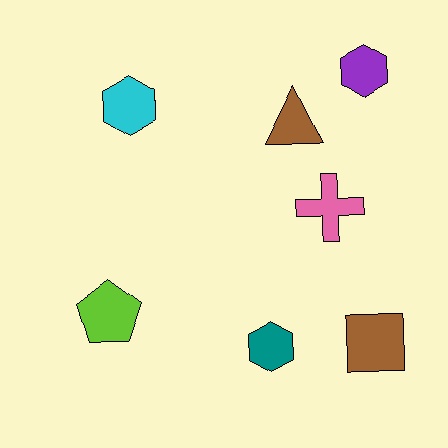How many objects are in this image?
There are 7 objects.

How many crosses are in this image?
There is 1 cross.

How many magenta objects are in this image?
There are no magenta objects.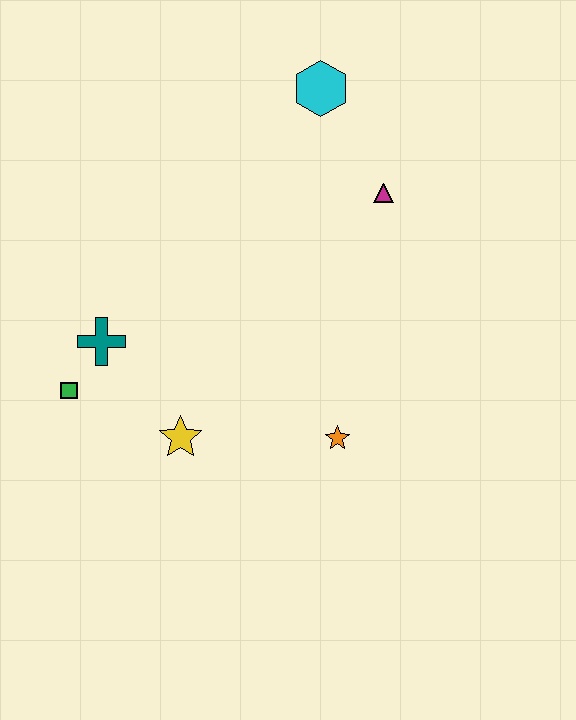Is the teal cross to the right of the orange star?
No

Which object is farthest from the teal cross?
The cyan hexagon is farthest from the teal cross.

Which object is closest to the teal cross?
The green square is closest to the teal cross.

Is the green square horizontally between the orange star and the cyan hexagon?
No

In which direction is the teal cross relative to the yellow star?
The teal cross is above the yellow star.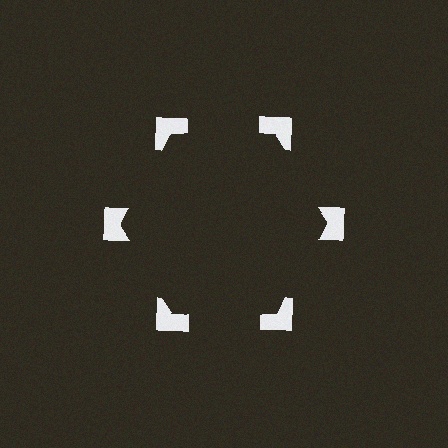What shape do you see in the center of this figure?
An illusory hexagon — its edges are inferred from the aligned wedge cuts in the notched squares, not physically drawn.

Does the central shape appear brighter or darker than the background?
It typically appears slightly darker than the background, even though no actual brightness change is drawn.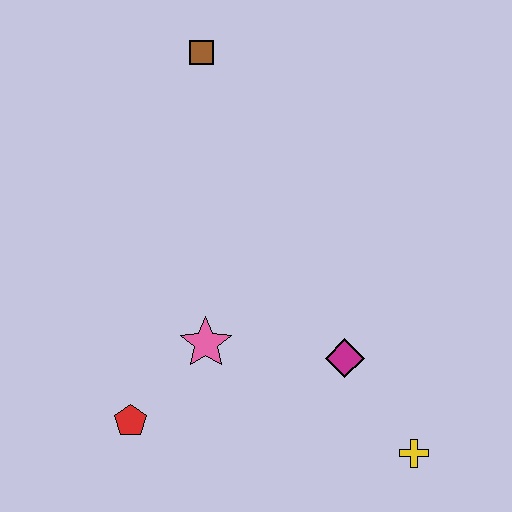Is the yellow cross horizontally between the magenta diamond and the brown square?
No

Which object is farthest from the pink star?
The brown square is farthest from the pink star.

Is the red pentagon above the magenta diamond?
No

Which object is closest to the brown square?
The pink star is closest to the brown square.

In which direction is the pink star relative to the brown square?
The pink star is below the brown square.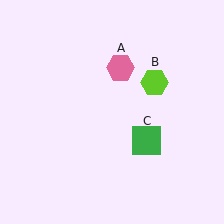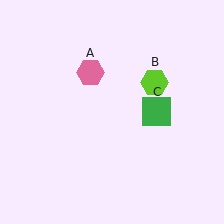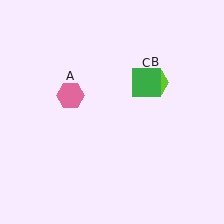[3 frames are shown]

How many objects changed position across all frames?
2 objects changed position: pink hexagon (object A), green square (object C).